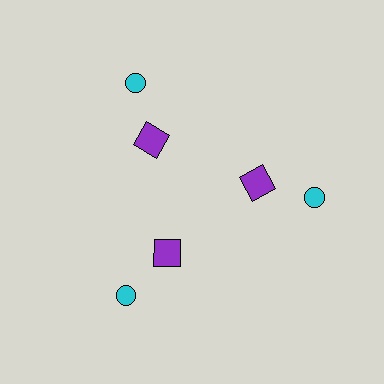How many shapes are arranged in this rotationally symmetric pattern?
There are 6 shapes, arranged in 3 groups of 2.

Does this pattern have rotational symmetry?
Yes, this pattern has 3-fold rotational symmetry. It looks the same after rotating 120 degrees around the center.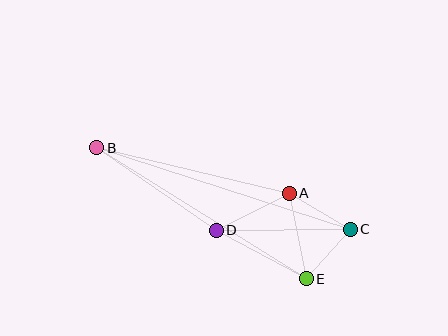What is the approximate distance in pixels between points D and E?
The distance between D and E is approximately 102 pixels.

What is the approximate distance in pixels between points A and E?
The distance between A and E is approximately 87 pixels.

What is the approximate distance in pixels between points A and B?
The distance between A and B is approximately 198 pixels.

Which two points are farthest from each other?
Points B and C are farthest from each other.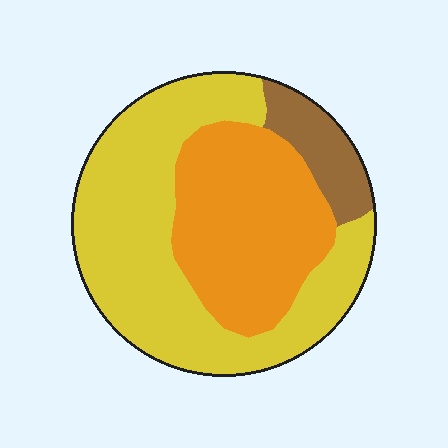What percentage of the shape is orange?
Orange covers around 35% of the shape.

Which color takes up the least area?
Brown, at roughly 10%.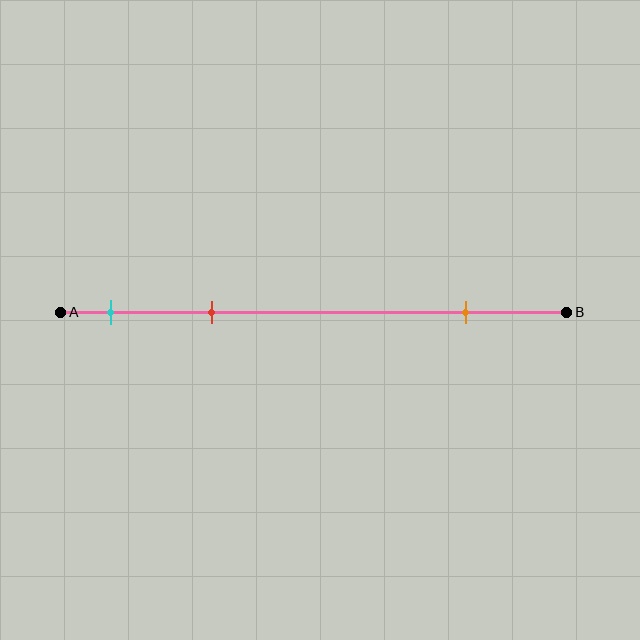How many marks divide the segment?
There are 3 marks dividing the segment.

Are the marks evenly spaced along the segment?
No, the marks are not evenly spaced.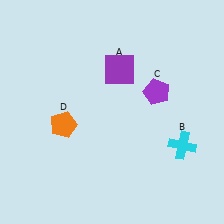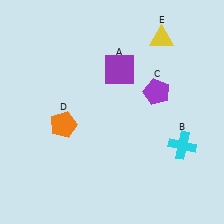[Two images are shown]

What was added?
A yellow triangle (E) was added in Image 2.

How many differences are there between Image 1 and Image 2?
There is 1 difference between the two images.